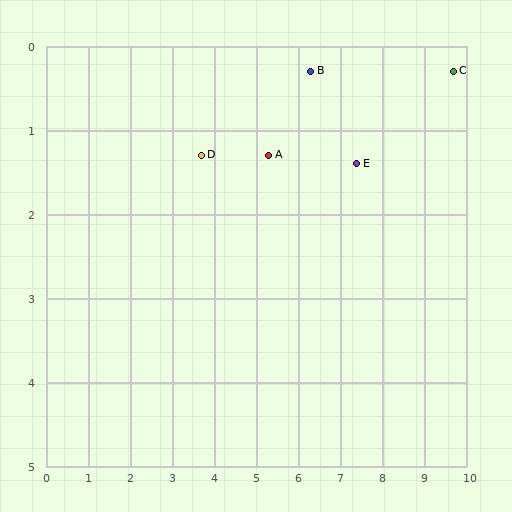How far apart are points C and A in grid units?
Points C and A are about 4.5 grid units apart.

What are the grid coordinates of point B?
Point B is at approximately (6.3, 0.3).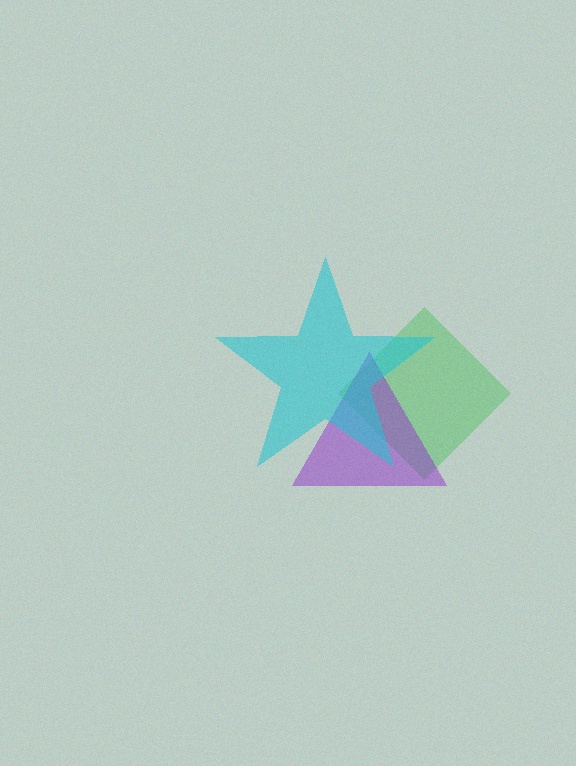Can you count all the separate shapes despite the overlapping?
Yes, there are 3 separate shapes.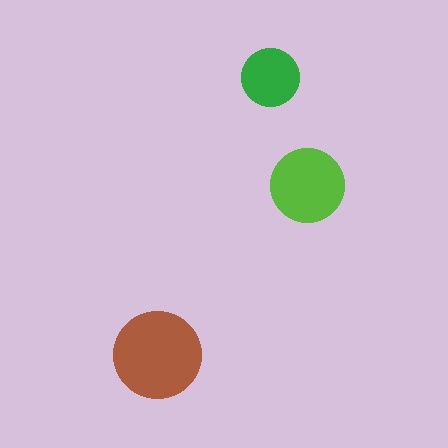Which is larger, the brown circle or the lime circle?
The brown one.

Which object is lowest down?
The brown circle is bottommost.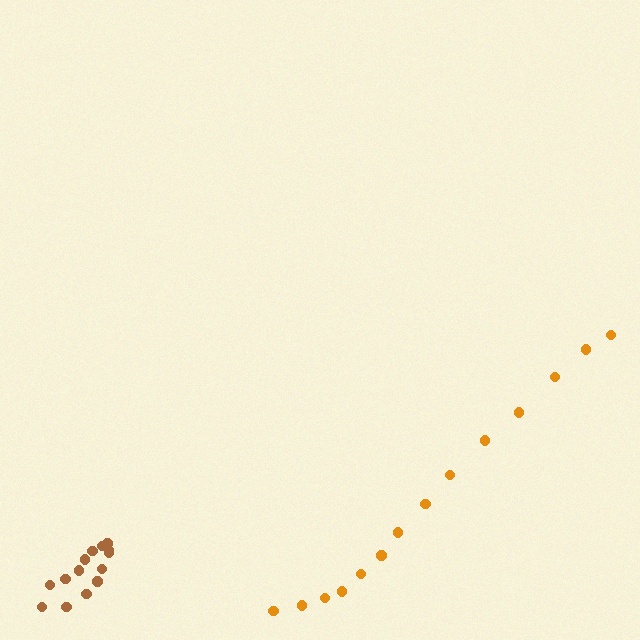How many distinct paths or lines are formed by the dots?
There are 2 distinct paths.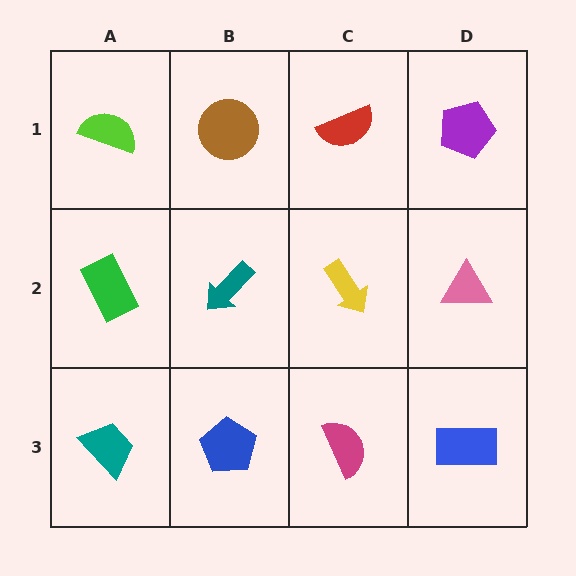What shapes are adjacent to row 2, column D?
A purple pentagon (row 1, column D), a blue rectangle (row 3, column D), a yellow arrow (row 2, column C).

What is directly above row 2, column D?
A purple pentagon.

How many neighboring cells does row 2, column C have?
4.